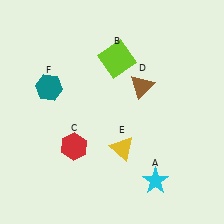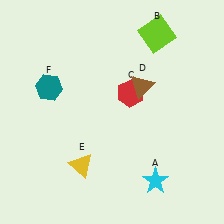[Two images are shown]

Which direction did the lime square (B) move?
The lime square (B) moved right.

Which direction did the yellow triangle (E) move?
The yellow triangle (E) moved left.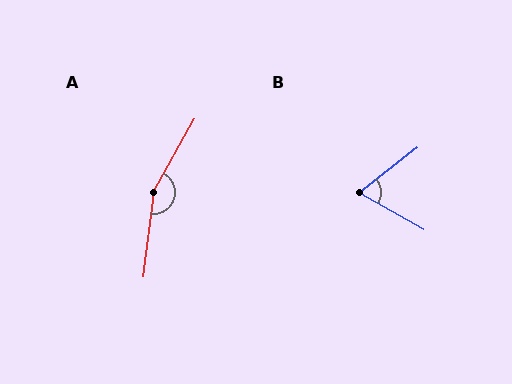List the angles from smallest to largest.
B (67°), A (157°).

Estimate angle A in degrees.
Approximately 157 degrees.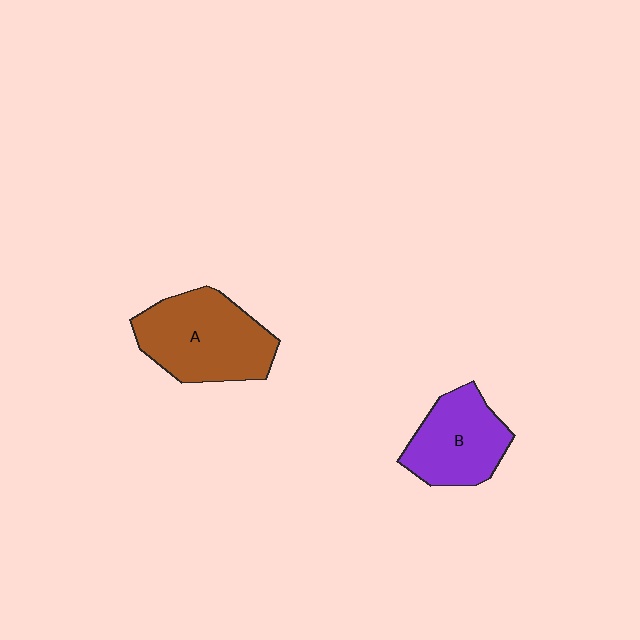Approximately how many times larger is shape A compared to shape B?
Approximately 1.3 times.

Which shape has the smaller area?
Shape B (purple).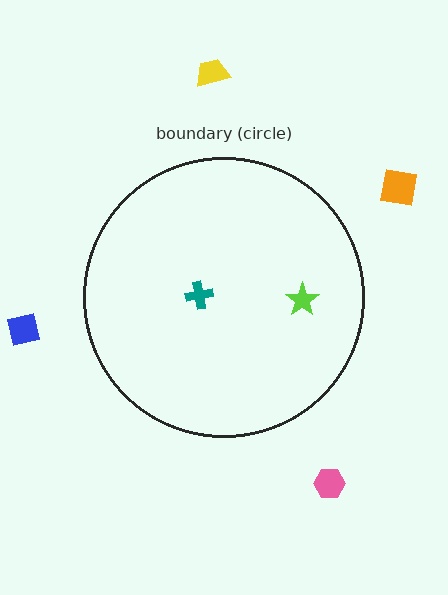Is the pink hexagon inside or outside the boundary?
Outside.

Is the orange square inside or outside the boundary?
Outside.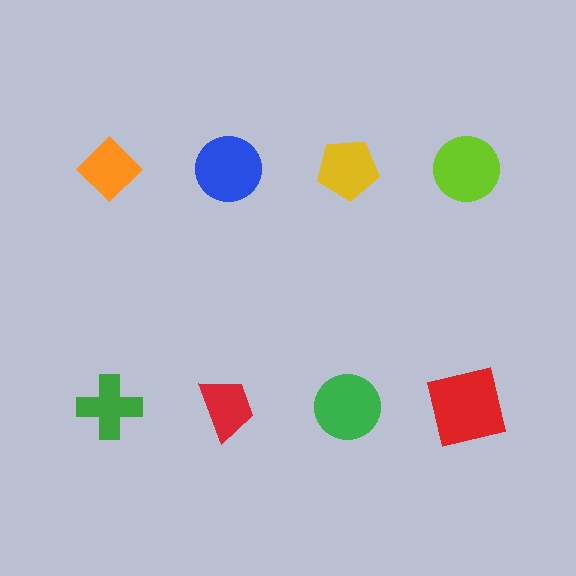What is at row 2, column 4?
A red square.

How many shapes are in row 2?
4 shapes.